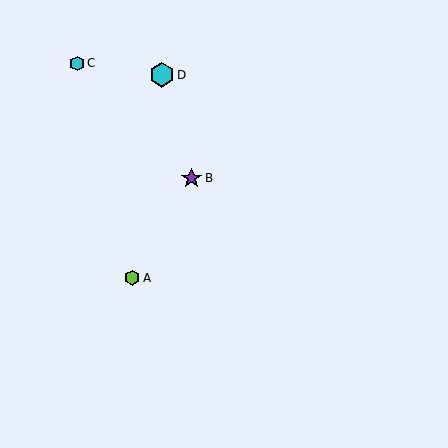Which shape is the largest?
The cyan hexagon (labeled D) is the largest.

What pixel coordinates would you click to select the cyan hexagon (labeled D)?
Click at (162, 75) to select the cyan hexagon D.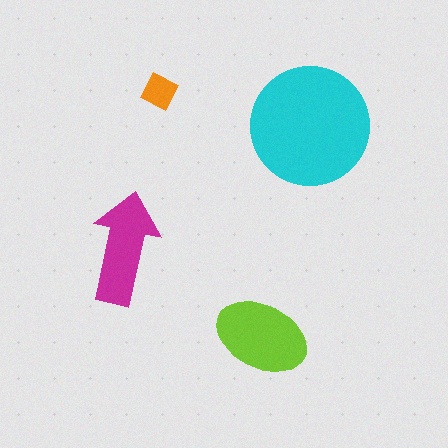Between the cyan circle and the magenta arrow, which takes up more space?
The cyan circle.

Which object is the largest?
The cyan circle.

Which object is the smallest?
The orange diamond.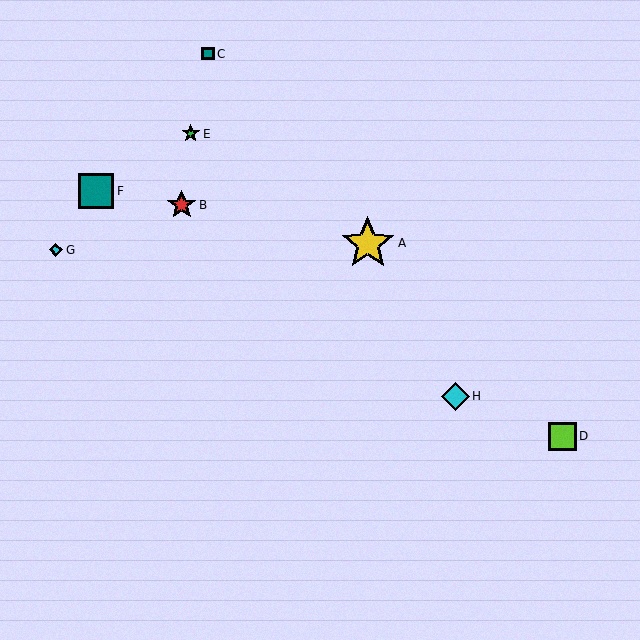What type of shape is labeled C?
Shape C is a teal square.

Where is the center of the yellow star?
The center of the yellow star is at (368, 243).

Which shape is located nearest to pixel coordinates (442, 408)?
The cyan diamond (labeled H) at (456, 396) is nearest to that location.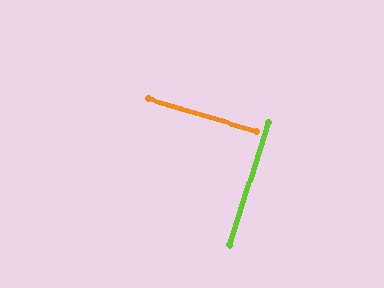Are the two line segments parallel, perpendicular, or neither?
Perpendicular — they meet at approximately 89°.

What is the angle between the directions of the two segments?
Approximately 89 degrees.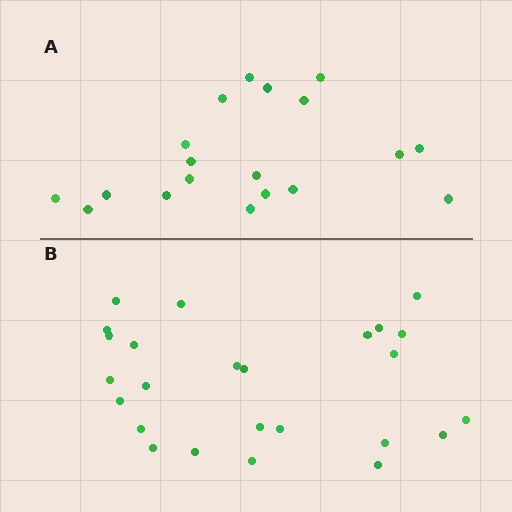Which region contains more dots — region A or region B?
Region B (the bottom region) has more dots.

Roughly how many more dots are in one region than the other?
Region B has about 6 more dots than region A.